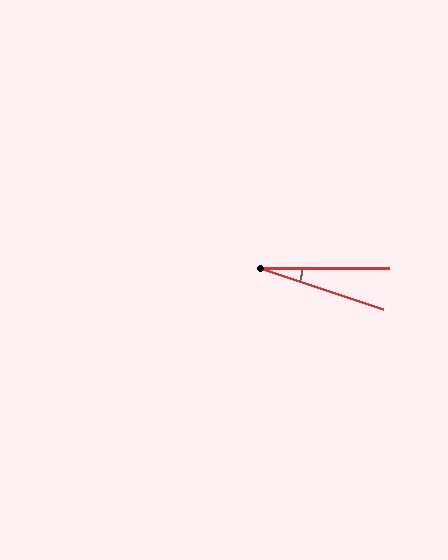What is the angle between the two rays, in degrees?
Approximately 19 degrees.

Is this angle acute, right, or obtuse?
It is acute.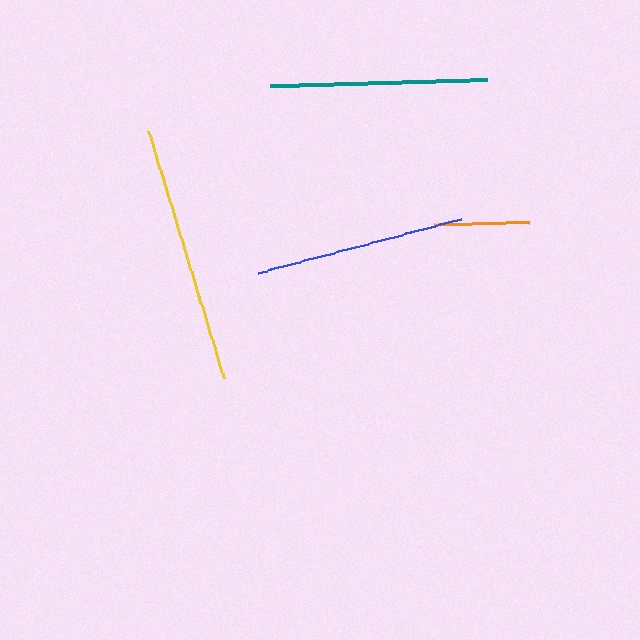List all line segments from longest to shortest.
From longest to shortest: yellow, teal, blue, orange.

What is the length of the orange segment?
The orange segment is approximately 96 pixels long.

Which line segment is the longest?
The yellow line is the longest at approximately 258 pixels.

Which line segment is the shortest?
The orange line is the shortest at approximately 96 pixels.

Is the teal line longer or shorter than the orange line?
The teal line is longer than the orange line.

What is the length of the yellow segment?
The yellow segment is approximately 258 pixels long.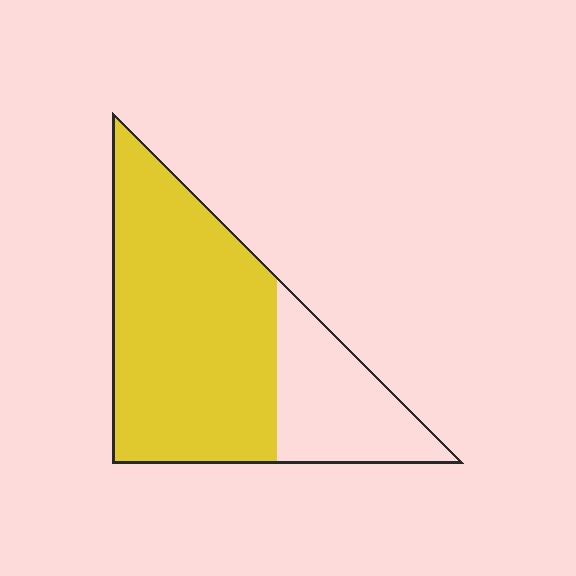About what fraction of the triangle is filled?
About three quarters (3/4).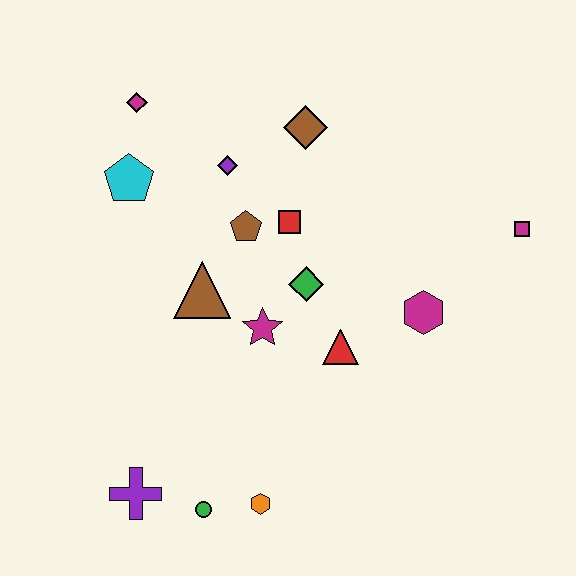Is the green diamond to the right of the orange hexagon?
Yes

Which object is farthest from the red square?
The purple cross is farthest from the red square.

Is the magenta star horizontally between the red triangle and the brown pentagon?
Yes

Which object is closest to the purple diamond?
The brown pentagon is closest to the purple diamond.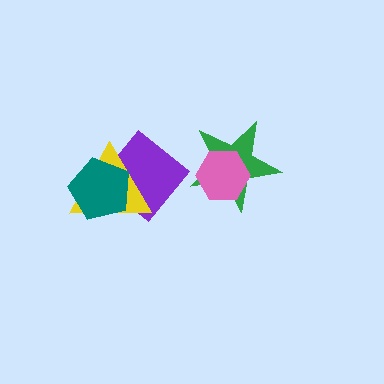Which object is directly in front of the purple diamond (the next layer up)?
The yellow triangle is directly in front of the purple diamond.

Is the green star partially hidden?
Yes, it is partially covered by another shape.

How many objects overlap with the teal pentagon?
2 objects overlap with the teal pentagon.